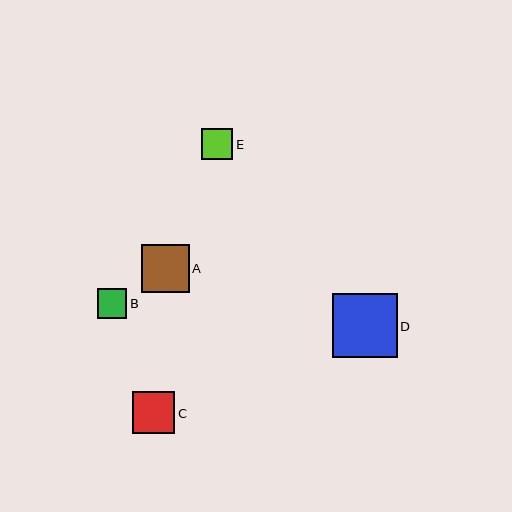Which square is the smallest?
Square B is the smallest with a size of approximately 29 pixels.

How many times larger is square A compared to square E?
Square A is approximately 1.5 times the size of square E.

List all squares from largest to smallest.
From largest to smallest: D, A, C, E, B.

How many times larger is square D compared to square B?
Square D is approximately 2.2 times the size of square B.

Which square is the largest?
Square D is the largest with a size of approximately 64 pixels.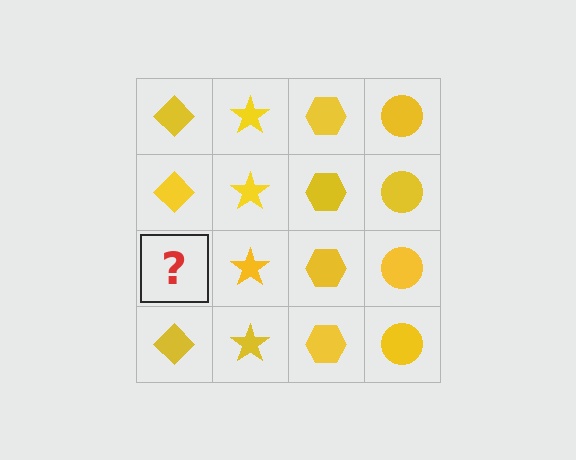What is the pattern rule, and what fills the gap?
The rule is that each column has a consistent shape. The gap should be filled with a yellow diamond.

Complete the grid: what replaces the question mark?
The question mark should be replaced with a yellow diamond.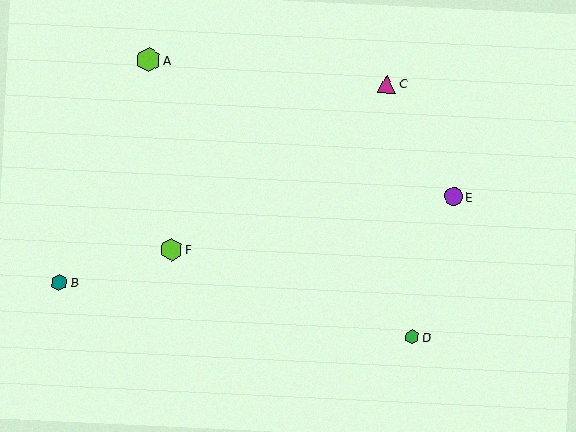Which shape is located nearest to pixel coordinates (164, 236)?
The lime hexagon (labeled F) at (171, 250) is nearest to that location.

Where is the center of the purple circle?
The center of the purple circle is at (454, 196).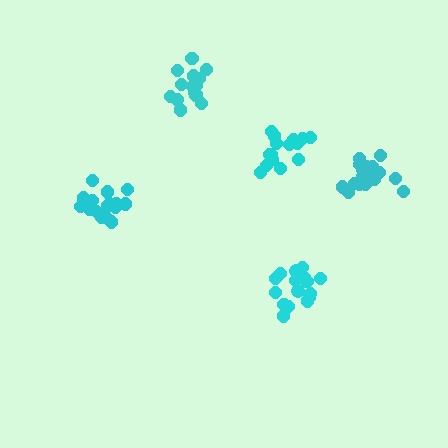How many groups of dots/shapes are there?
There are 5 groups.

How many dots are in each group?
Group 1: 18 dots, Group 2: 15 dots, Group 3: 15 dots, Group 4: 21 dots, Group 5: 16 dots (85 total).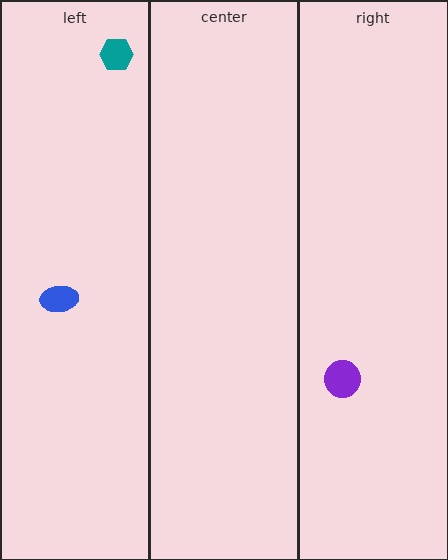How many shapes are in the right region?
1.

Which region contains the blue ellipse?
The left region.